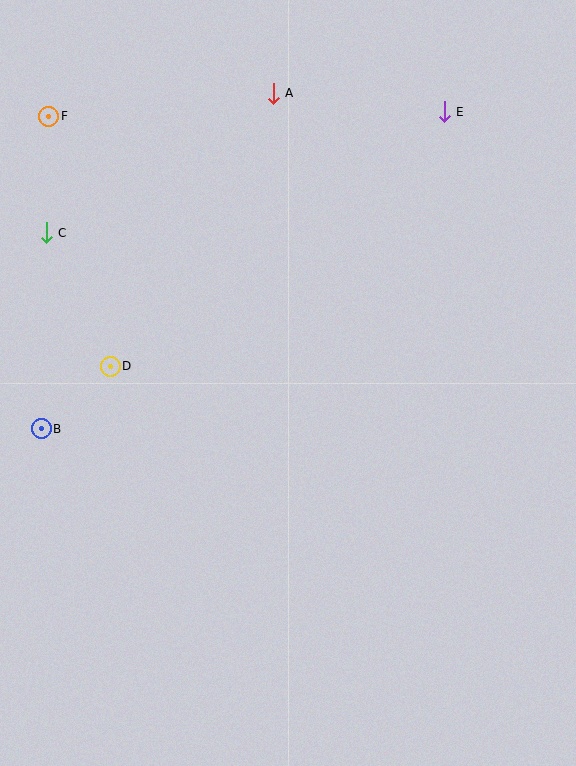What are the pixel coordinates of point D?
Point D is at (110, 366).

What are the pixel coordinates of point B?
Point B is at (41, 429).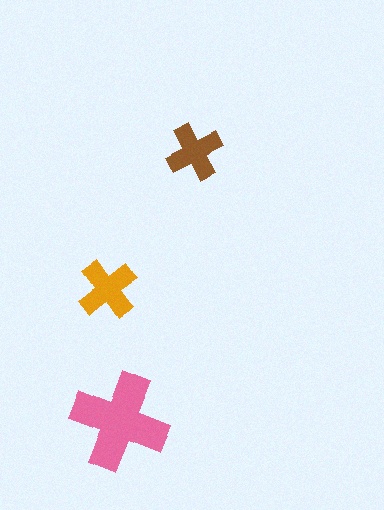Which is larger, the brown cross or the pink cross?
The pink one.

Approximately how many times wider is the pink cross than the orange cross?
About 1.5 times wider.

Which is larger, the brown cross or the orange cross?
The orange one.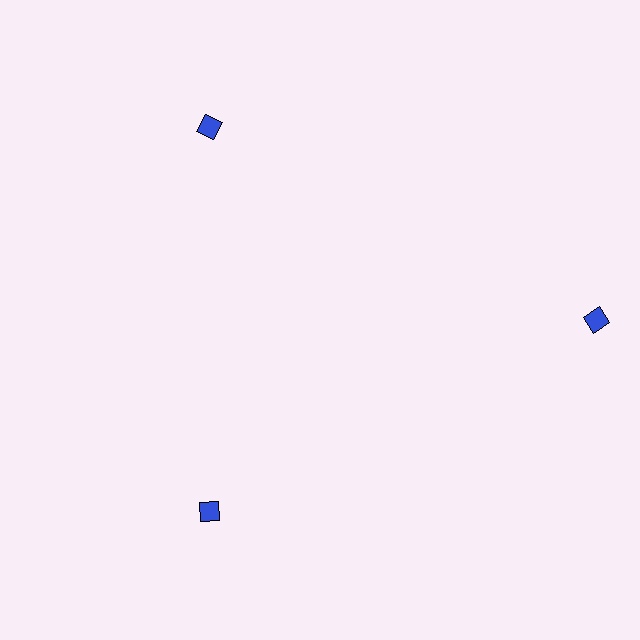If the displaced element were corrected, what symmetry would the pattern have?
It would have 3-fold rotational symmetry — the pattern would map onto itself every 120 degrees.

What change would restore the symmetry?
The symmetry would be restored by moving it inward, back onto the ring so that all 3 diamonds sit at equal angles and equal distance from the center.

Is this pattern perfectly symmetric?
No. The 3 blue diamonds are arranged in a ring, but one element near the 3 o'clock position is pushed outward from the center, breaking the 3-fold rotational symmetry.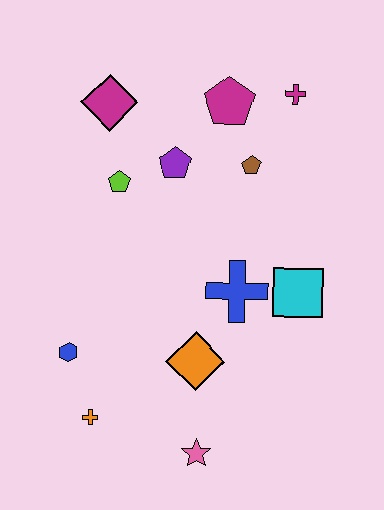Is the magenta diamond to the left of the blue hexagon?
No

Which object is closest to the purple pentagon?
The lime pentagon is closest to the purple pentagon.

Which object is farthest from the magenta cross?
The orange cross is farthest from the magenta cross.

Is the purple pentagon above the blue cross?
Yes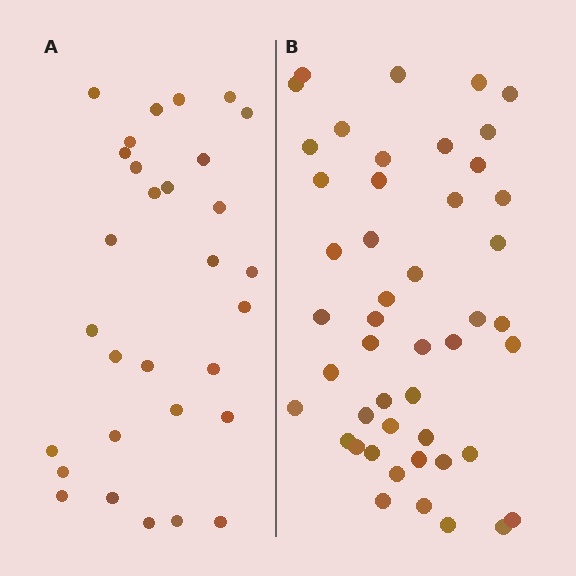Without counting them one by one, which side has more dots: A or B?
Region B (the right region) has more dots.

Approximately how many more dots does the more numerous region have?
Region B has approximately 15 more dots than region A.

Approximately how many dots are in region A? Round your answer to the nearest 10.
About 30 dots.